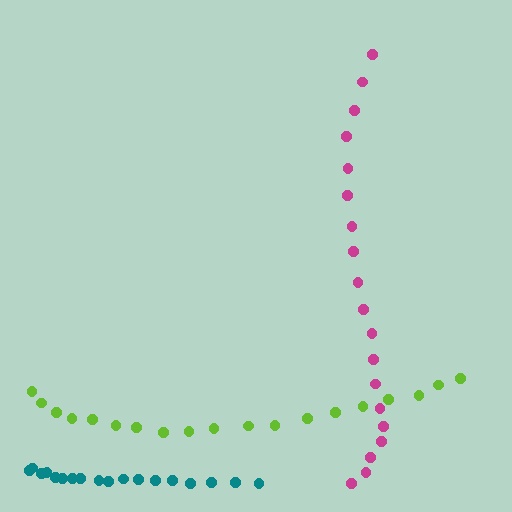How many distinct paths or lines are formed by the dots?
There are 3 distinct paths.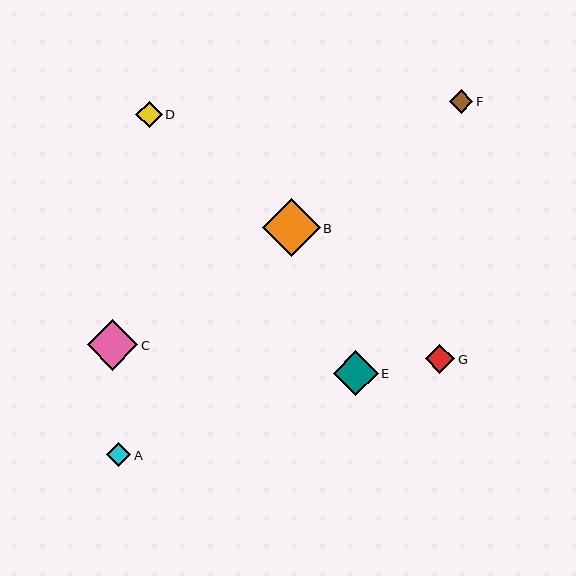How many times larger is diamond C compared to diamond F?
Diamond C is approximately 2.1 times the size of diamond F.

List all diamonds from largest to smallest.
From largest to smallest: B, C, E, G, D, A, F.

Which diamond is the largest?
Diamond B is the largest with a size of approximately 58 pixels.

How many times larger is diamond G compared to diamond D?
Diamond G is approximately 1.1 times the size of diamond D.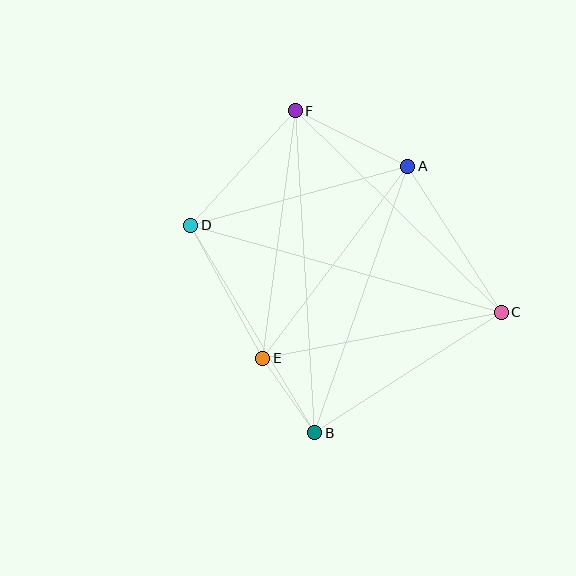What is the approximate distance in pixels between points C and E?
The distance between C and E is approximately 243 pixels.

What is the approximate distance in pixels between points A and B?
The distance between A and B is approximately 282 pixels.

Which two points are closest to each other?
Points B and E are closest to each other.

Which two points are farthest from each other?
Points B and F are farthest from each other.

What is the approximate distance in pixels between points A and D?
The distance between A and D is approximately 225 pixels.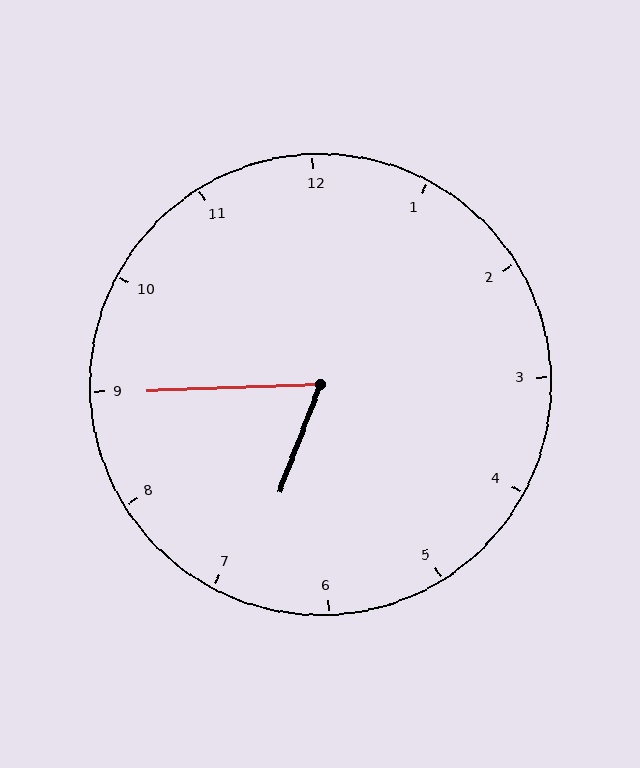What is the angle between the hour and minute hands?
Approximately 68 degrees.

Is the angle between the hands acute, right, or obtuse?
It is acute.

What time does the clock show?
6:45.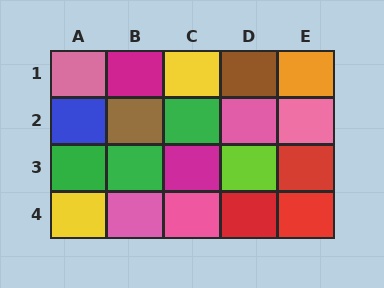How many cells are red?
3 cells are red.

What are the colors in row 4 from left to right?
Yellow, pink, pink, red, red.